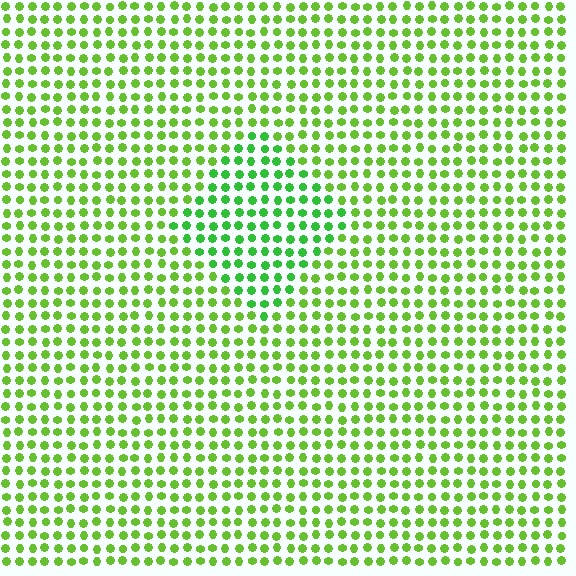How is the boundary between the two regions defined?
The boundary is defined purely by a slight shift in hue (about 26 degrees). Spacing, size, and orientation are identical on both sides.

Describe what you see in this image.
The image is filled with small lime elements in a uniform arrangement. A diamond-shaped region is visible where the elements are tinted to a slightly different hue, forming a subtle color boundary.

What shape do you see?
I see a diamond.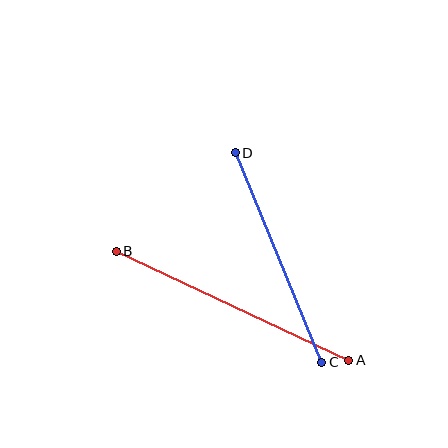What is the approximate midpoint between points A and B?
The midpoint is at approximately (233, 306) pixels.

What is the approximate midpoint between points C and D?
The midpoint is at approximately (279, 258) pixels.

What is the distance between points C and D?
The distance is approximately 227 pixels.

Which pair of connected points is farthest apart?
Points A and B are farthest apart.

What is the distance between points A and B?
The distance is approximately 257 pixels.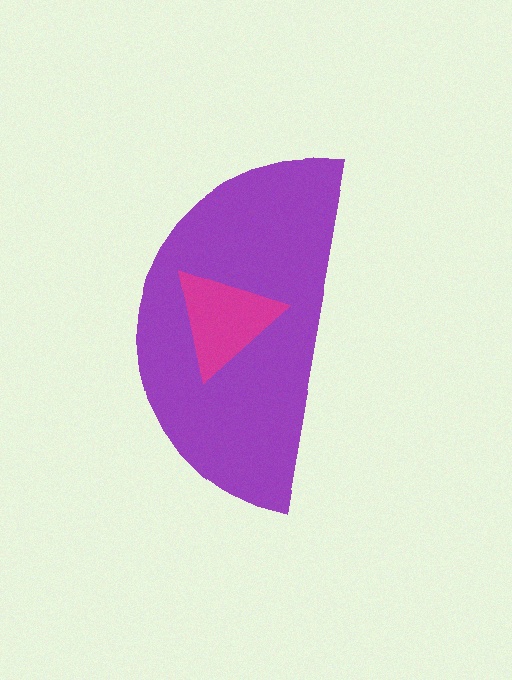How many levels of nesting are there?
2.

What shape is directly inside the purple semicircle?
The magenta triangle.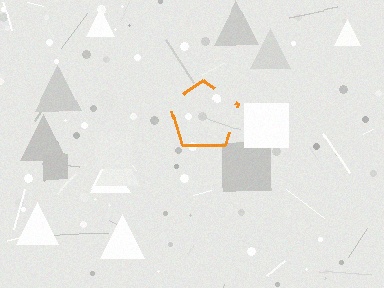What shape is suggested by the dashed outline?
The dashed outline suggests a pentagon.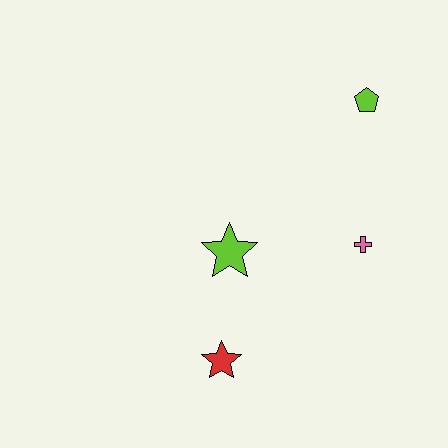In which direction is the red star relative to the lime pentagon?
The red star is below the lime pentagon.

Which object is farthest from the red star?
The lime pentagon is farthest from the red star.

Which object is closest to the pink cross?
The lime star is closest to the pink cross.